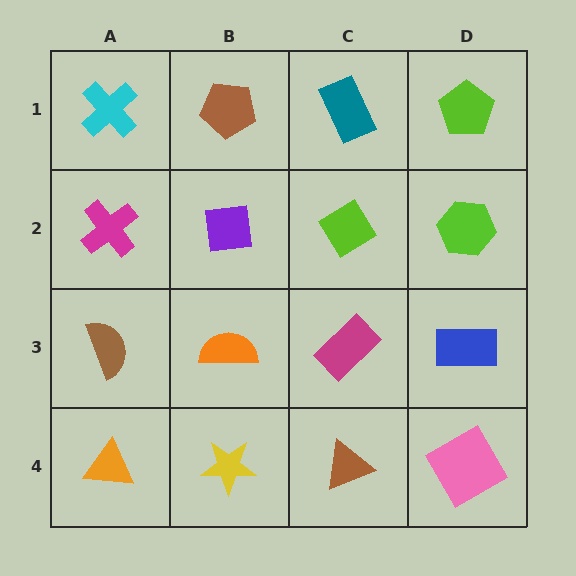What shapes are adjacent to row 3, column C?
A lime diamond (row 2, column C), a brown triangle (row 4, column C), an orange semicircle (row 3, column B), a blue rectangle (row 3, column D).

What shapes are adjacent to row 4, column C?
A magenta rectangle (row 3, column C), a yellow star (row 4, column B), a pink square (row 4, column D).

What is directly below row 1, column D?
A lime hexagon.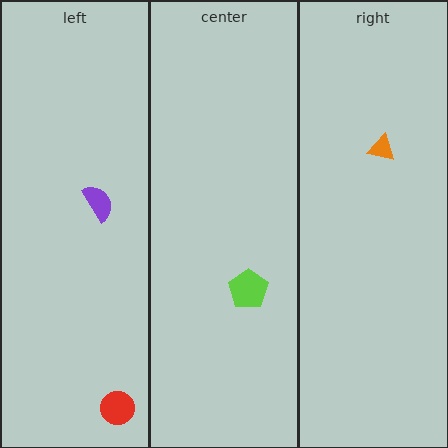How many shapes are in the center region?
1.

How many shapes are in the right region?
1.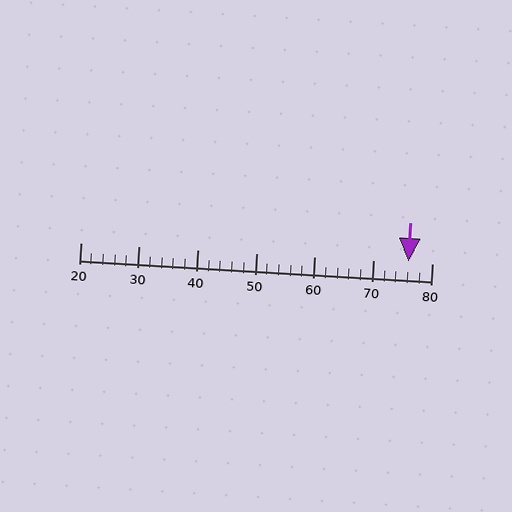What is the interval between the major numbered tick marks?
The major tick marks are spaced 10 units apart.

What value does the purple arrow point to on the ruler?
The purple arrow points to approximately 76.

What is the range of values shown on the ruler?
The ruler shows values from 20 to 80.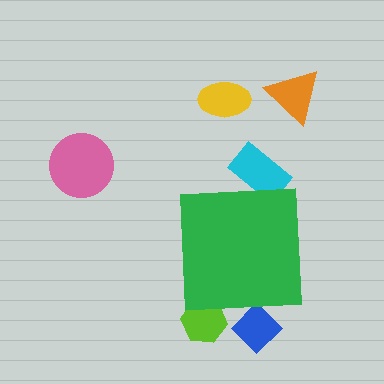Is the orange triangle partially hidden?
No, the orange triangle is fully visible.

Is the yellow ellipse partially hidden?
No, the yellow ellipse is fully visible.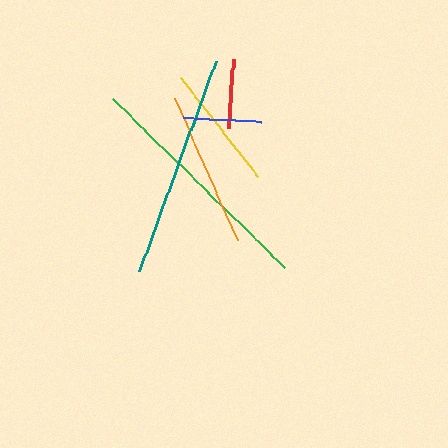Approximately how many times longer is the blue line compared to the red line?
The blue line is approximately 1.1 times the length of the red line.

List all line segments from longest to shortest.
From longest to shortest: green, teal, orange, yellow, blue, red.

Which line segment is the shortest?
The red line is the shortest at approximately 70 pixels.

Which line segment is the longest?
The green line is the longest at approximately 241 pixels.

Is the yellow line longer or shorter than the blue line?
The yellow line is longer than the blue line.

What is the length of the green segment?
The green segment is approximately 241 pixels long.